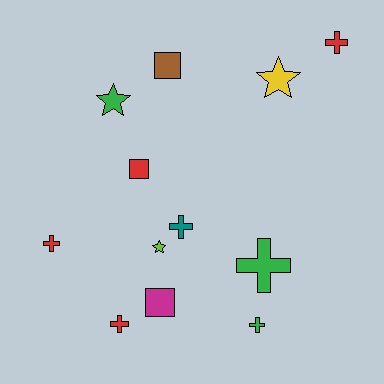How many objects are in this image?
There are 12 objects.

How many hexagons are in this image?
There are no hexagons.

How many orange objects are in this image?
There are no orange objects.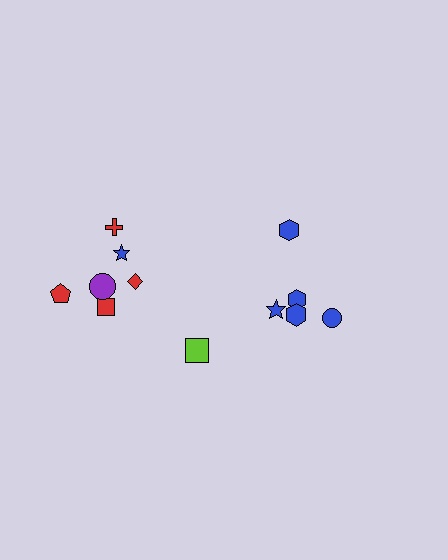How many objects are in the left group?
There are 7 objects.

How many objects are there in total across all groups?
There are 12 objects.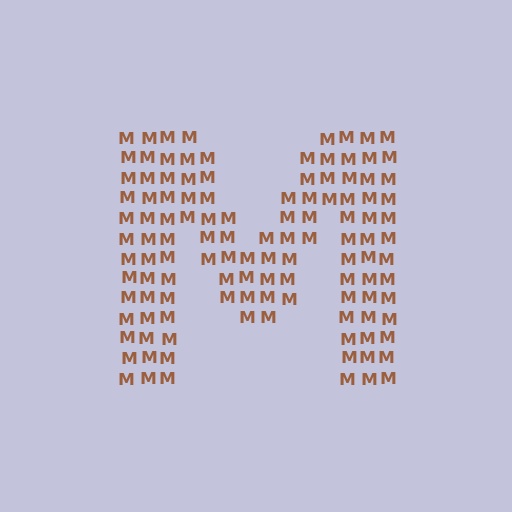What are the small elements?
The small elements are letter M's.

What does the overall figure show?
The overall figure shows the letter M.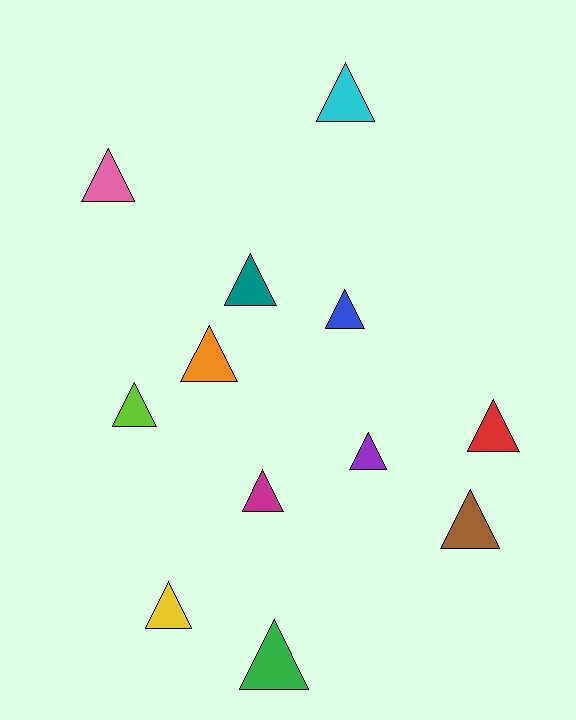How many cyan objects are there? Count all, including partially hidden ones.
There is 1 cyan object.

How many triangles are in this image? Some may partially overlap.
There are 12 triangles.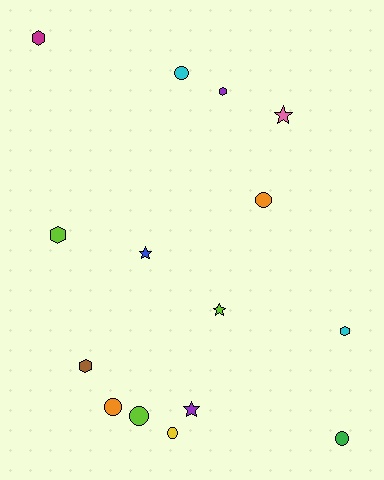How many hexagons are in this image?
There are 5 hexagons.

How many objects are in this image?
There are 15 objects.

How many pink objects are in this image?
There is 1 pink object.